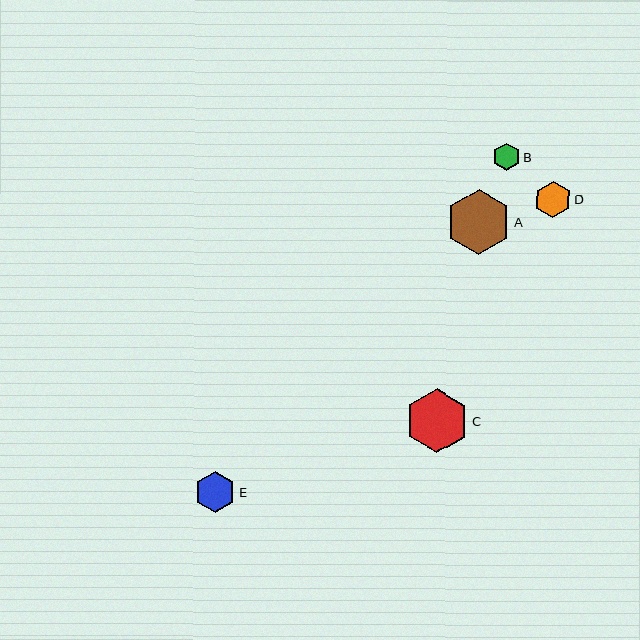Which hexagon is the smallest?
Hexagon B is the smallest with a size of approximately 27 pixels.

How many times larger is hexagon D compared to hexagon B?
Hexagon D is approximately 1.3 times the size of hexagon B.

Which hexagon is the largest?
Hexagon A is the largest with a size of approximately 65 pixels.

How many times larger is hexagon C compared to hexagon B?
Hexagon C is approximately 2.3 times the size of hexagon B.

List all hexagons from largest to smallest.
From largest to smallest: A, C, E, D, B.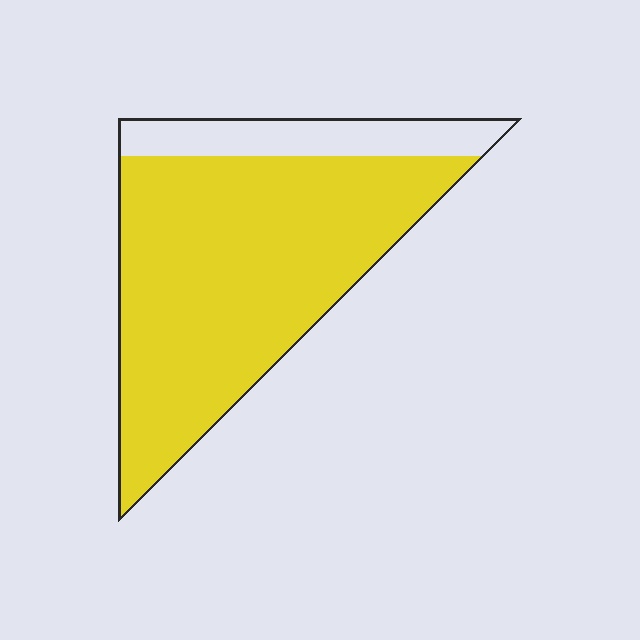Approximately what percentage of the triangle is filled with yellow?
Approximately 80%.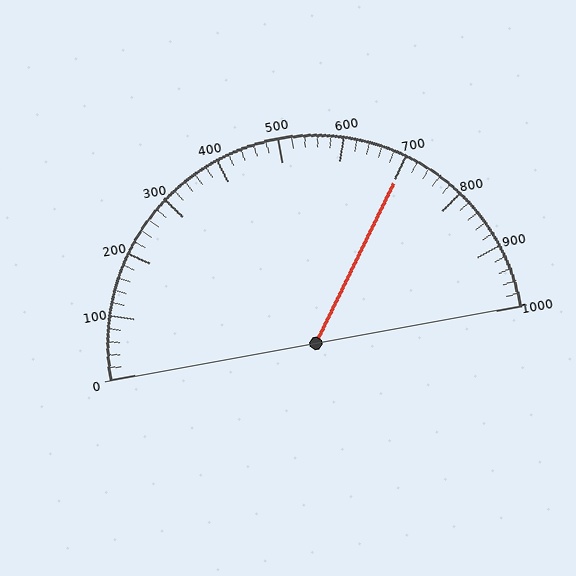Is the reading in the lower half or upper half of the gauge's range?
The reading is in the upper half of the range (0 to 1000).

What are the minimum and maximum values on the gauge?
The gauge ranges from 0 to 1000.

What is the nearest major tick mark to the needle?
The nearest major tick mark is 700.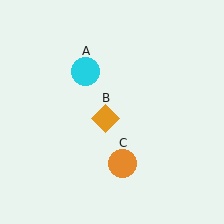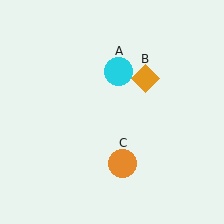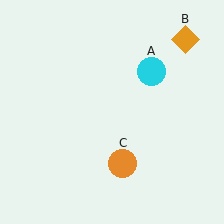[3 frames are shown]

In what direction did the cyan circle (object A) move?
The cyan circle (object A) moved right.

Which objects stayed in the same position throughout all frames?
Orange circle (object C) remained stationary.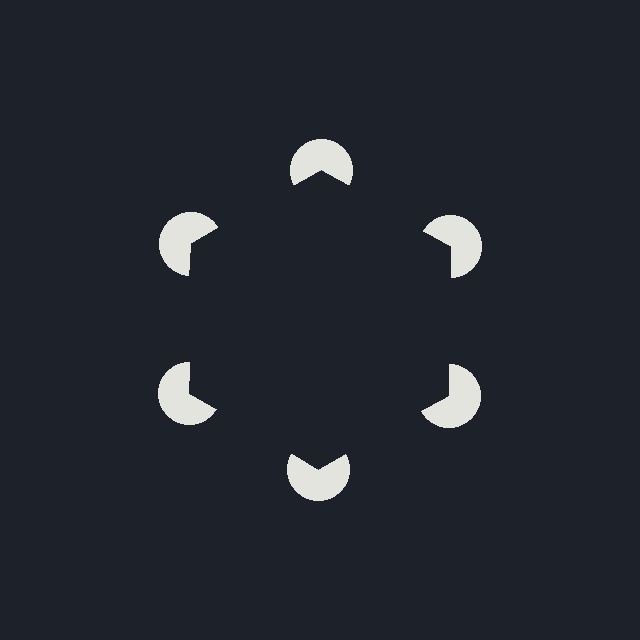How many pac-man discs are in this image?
There are 6 — one at each vertex of the illusory hexagon.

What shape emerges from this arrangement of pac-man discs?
An illusory hexagon — its edges are inferred from the aligned wedge cuts in the pac-man discs, not physically drawn.